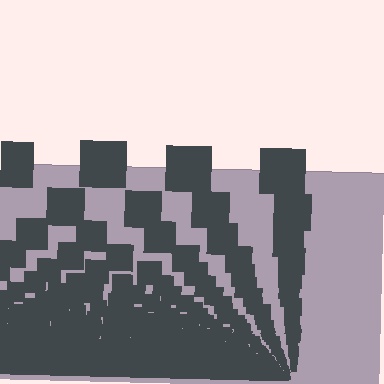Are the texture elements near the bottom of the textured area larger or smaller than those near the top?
Smaller. The gradient is inverted — elements near the bottom are smaller and denser.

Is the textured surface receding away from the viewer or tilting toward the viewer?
The surface appears to tilt toward the viewer. Texture elements get larger and sparser toward the top.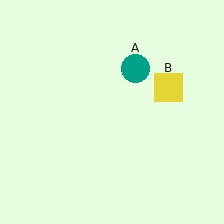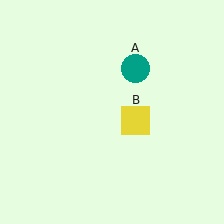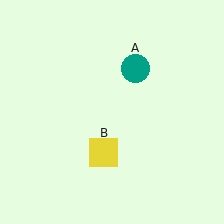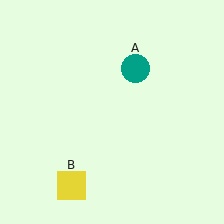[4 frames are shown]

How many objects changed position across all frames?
1 object changed position: yellow square (object B).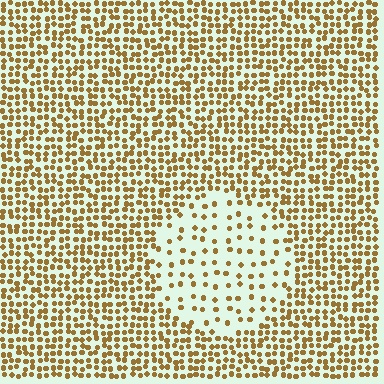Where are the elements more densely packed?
The elements are more densely packed outside the circle boundary.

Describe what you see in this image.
The image contains small brown elements arranged at two different densities. A circle-shaped region is visible where the elements are less densely packed than the surrounding area.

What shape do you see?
I see a circle.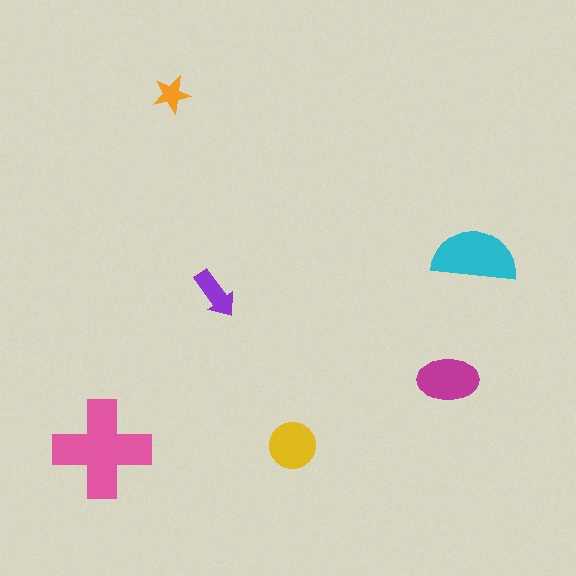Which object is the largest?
The pink cross.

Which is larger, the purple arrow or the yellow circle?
The yellow circle.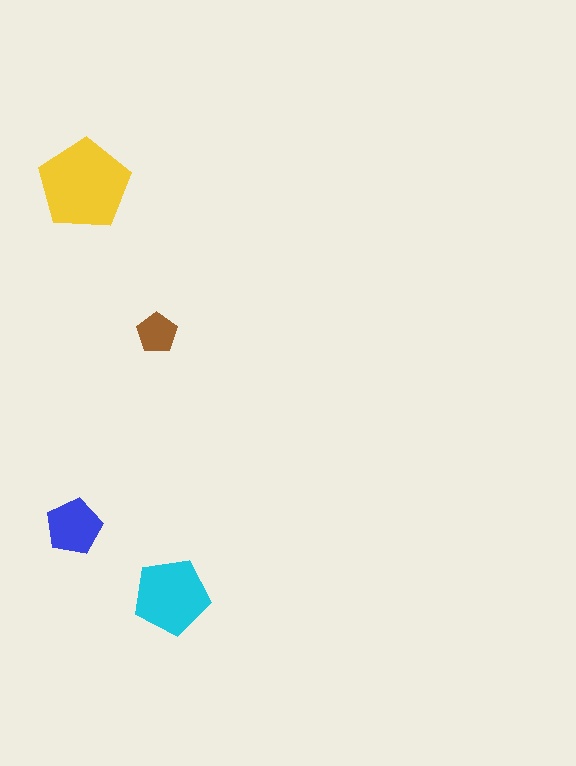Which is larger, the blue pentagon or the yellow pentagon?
The yellow one.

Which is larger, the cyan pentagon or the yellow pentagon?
The yellow one.